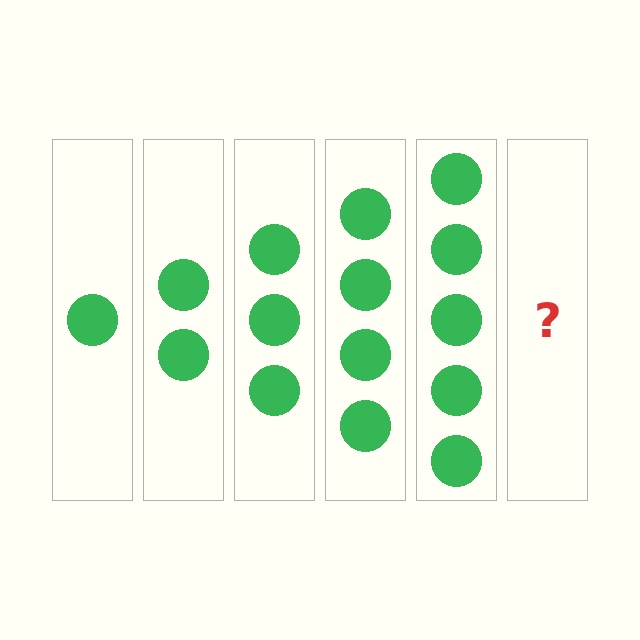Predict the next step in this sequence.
The next step is 6 circles.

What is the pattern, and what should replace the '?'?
The pattern is that each step adds one more circle. The '?' should be 6 circles.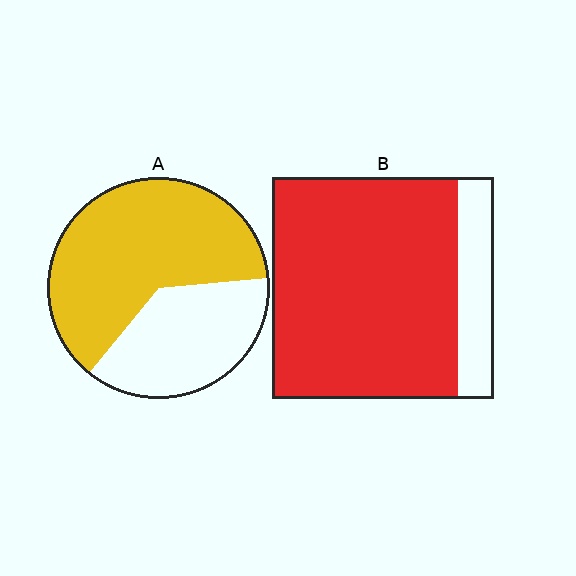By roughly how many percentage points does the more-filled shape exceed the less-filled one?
By roughly 20 percentage points (B over A).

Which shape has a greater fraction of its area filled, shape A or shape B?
Shape B.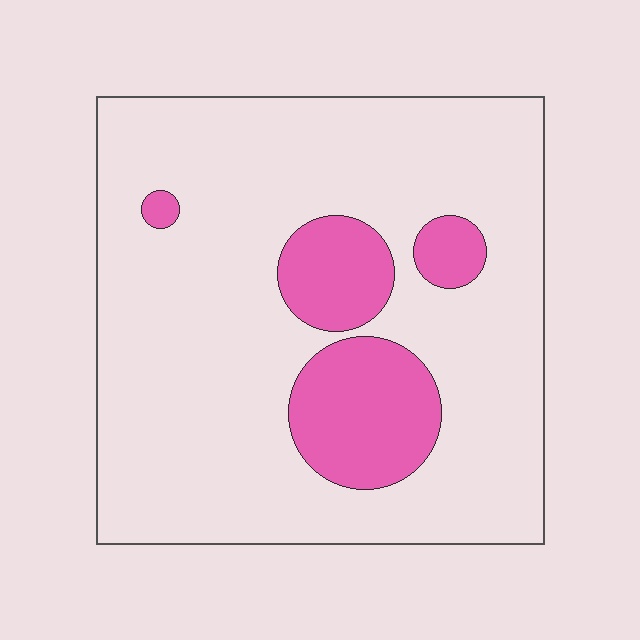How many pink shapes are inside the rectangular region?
4.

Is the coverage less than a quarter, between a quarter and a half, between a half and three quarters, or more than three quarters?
Less than a quarter.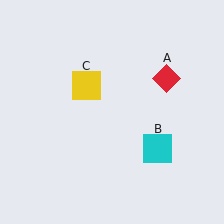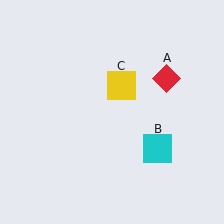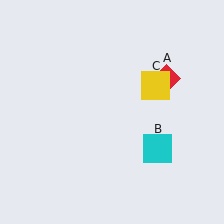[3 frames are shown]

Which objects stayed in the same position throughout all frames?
Red diamond (object A) and cyan square (object B) remained stationary.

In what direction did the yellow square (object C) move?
The yellow square (object C) moved right.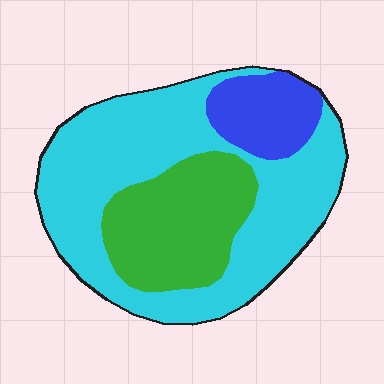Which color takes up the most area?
Cyan, at roughly 60%.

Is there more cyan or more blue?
Cyan.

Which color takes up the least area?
Blue, at roughly 15%.